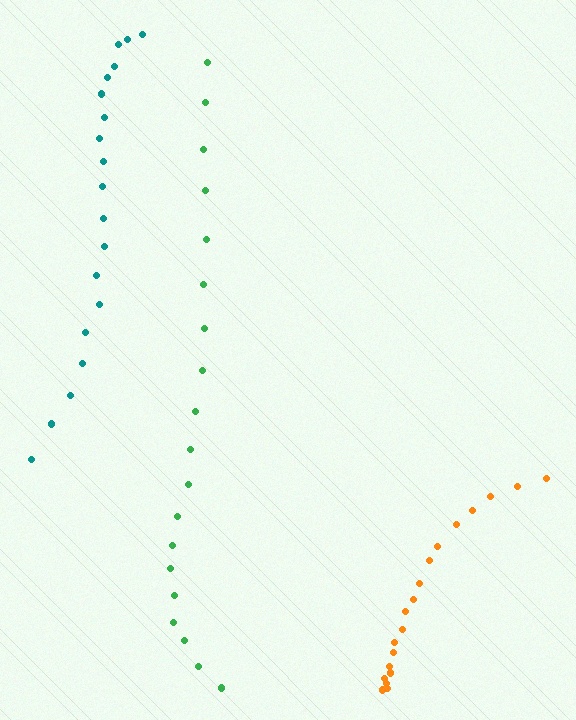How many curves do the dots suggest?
There are 3 distinct paths.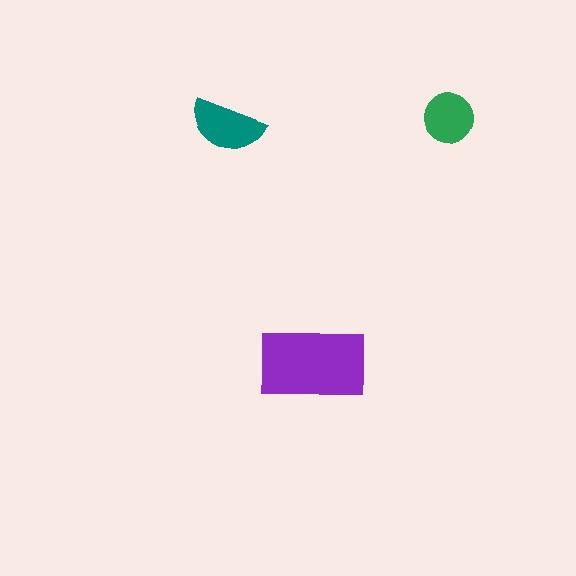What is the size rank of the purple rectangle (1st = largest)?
1st.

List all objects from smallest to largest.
The green circle, the teal semicircle, the purple rectangle.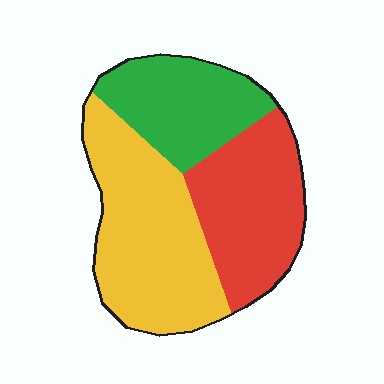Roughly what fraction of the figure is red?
Red covers 32% of the figure.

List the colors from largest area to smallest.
From largest to smallest: yellow, red, green.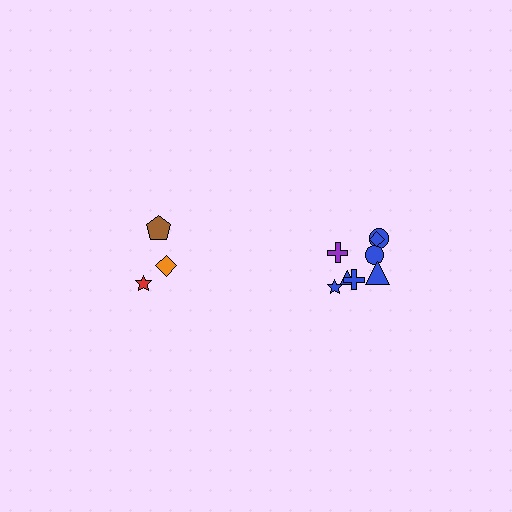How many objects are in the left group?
There are 3 objects.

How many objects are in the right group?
There are 8 objects.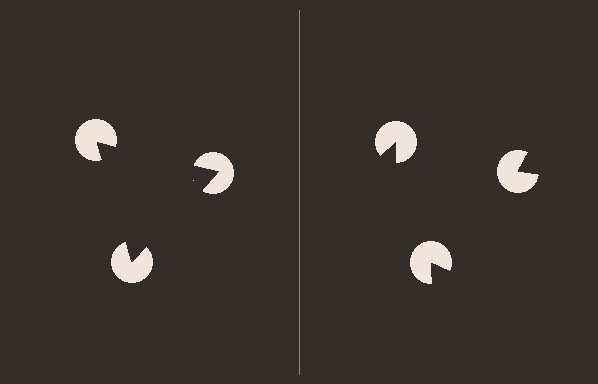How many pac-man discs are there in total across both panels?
6 — 3 on each side.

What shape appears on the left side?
An illusory triangle.